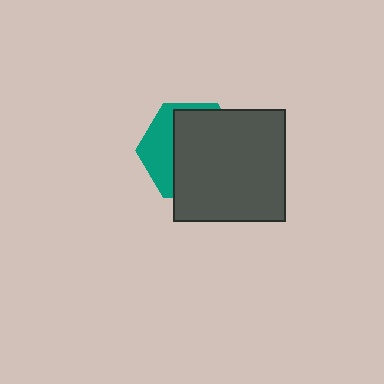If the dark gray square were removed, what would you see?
You would see the complete teal hexagon.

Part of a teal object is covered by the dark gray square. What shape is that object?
It is a hexagon.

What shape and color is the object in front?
The object in front is a dark gray square.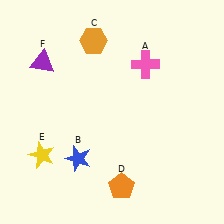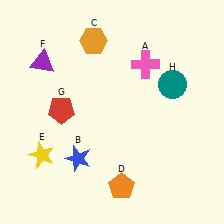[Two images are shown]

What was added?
A red pentagon (G), a teal circle (H) were added in Image 2.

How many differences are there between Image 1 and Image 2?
There are 2 differences between the two images.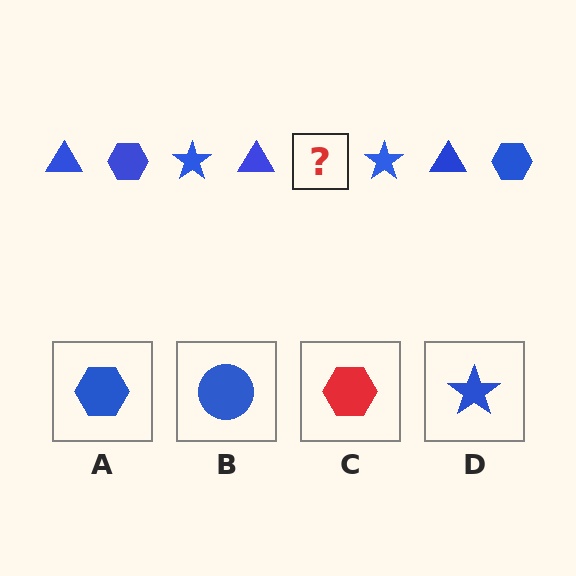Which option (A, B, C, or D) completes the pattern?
A.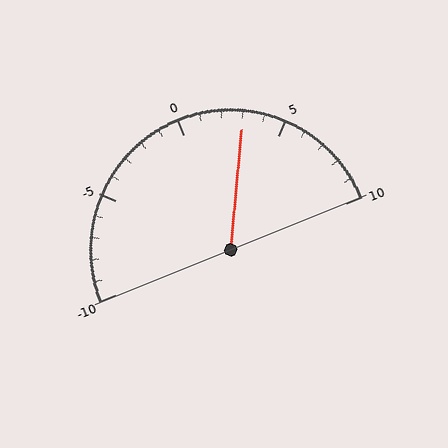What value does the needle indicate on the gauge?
The needle indicates approximately 3.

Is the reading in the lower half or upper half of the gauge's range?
The reading is in the upper half of the range (-10 to 10).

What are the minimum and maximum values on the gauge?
The gauge ranges from -10 to 10.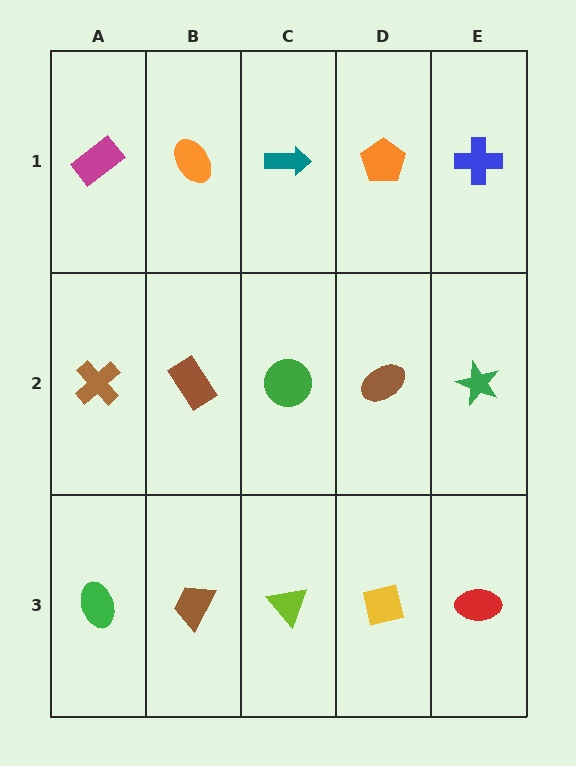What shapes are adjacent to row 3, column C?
A green circle (row 2, column C), a brown trapezoid (row 3, column B), a yellow square (row 3, column D).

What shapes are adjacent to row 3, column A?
A brown cross (row 2, column A), a brown trapezoid (row 3, column B).